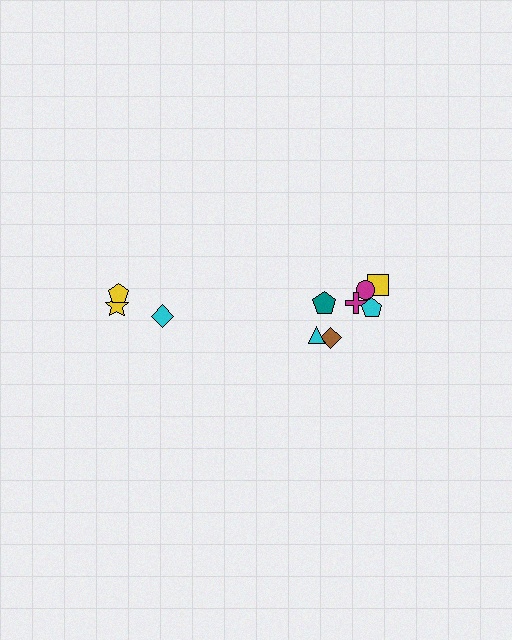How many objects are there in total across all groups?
There are 10 objects.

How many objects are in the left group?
There are 3 objects.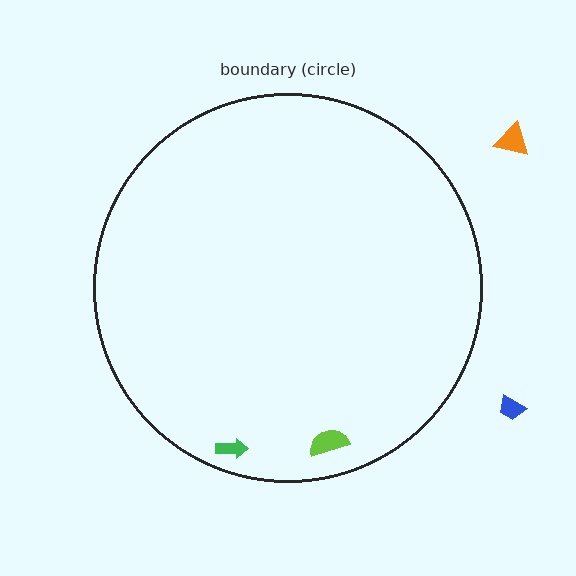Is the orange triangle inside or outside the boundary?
Outside.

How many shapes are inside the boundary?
2 inside, 2 outside.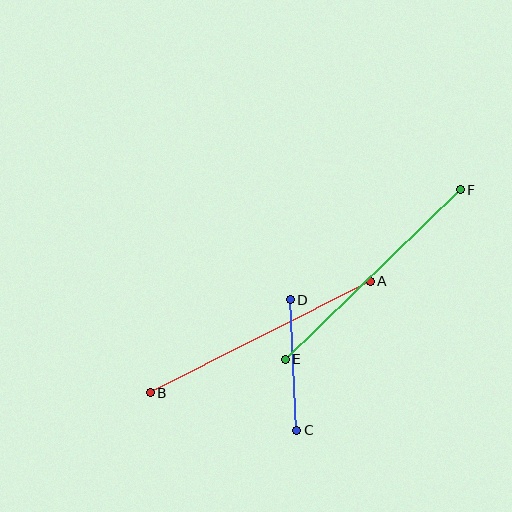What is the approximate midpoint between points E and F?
The midpoint is at approximately (373, 275) pixels.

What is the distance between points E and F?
The distance is approximately 244 pixels.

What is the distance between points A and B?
The distance is approximately 246 pixels.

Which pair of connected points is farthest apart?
Points A and B are farthest apart.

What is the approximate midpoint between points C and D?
The midpoint is at approximately (293, 365) pixels.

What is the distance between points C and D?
The distance is approximately 130 pixels.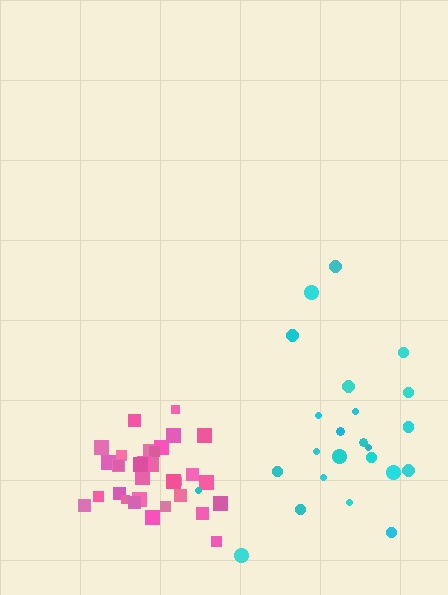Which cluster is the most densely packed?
Pink.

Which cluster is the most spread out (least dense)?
Cyan.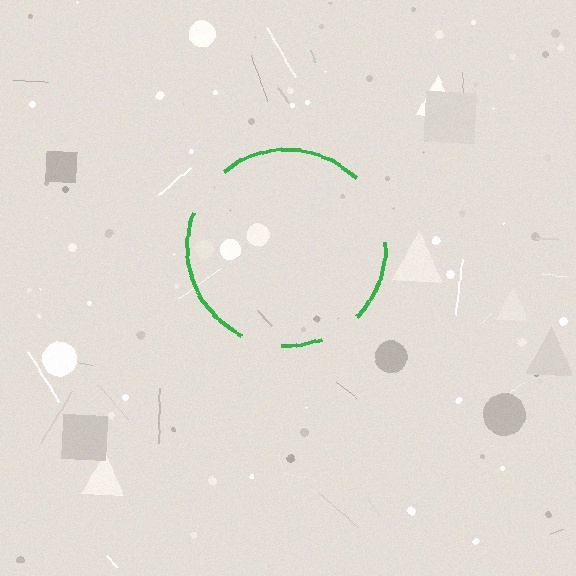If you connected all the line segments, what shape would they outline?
They would outline a circle.